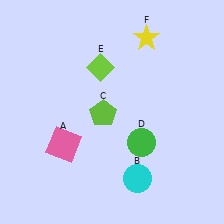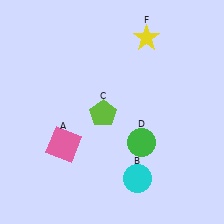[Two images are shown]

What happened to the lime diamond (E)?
The lime diamond (E) was removed in Image 2. It was in the top-left area of Image 1.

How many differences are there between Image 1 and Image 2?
There is 1 difference between the two images.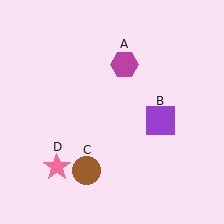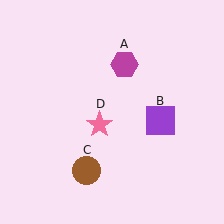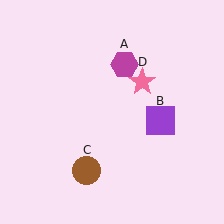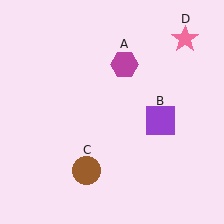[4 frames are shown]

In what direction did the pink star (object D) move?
The pink star (object D) moved up and to the right.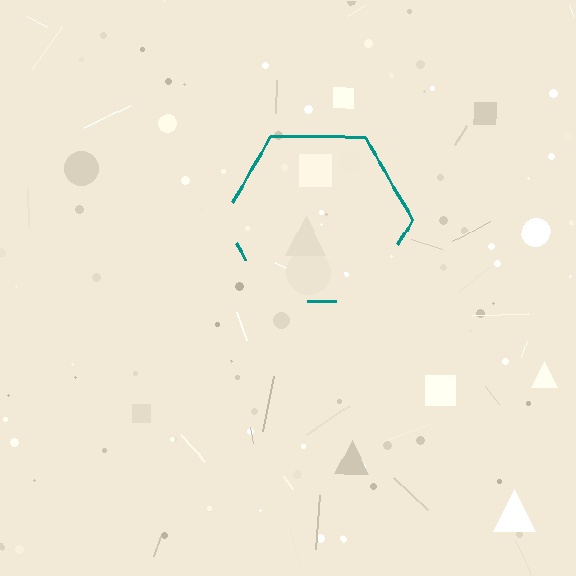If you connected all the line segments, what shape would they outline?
They would outline a hexagon.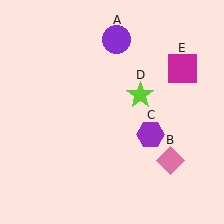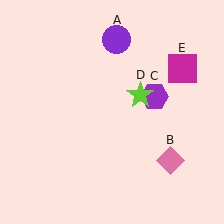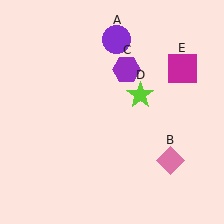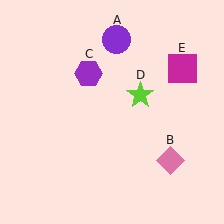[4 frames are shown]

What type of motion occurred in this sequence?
The purple hexagon (object C) rotated counterclockwise around the center of the scene.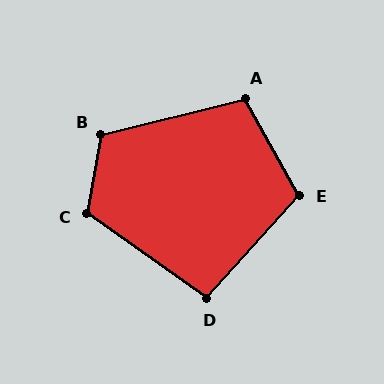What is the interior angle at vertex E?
Approximately 109 degrees (obtuse).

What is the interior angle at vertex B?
Approximately 114 degrees (obtuse).